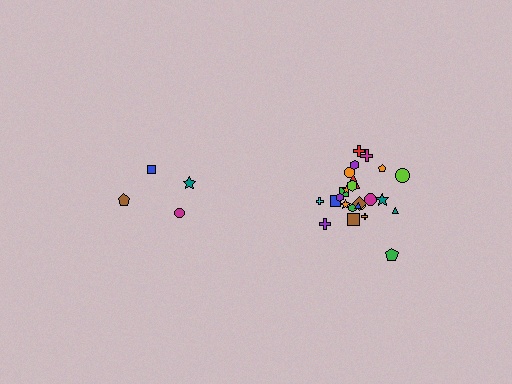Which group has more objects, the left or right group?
The right group.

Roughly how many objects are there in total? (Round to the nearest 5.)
Roughly 30 objects in total.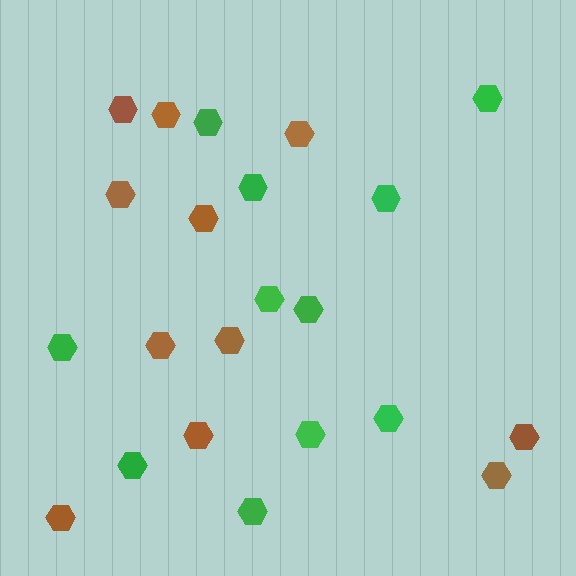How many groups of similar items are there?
There are 2 groups: one group of brown hexagons (11) and one group of green hexagons (11).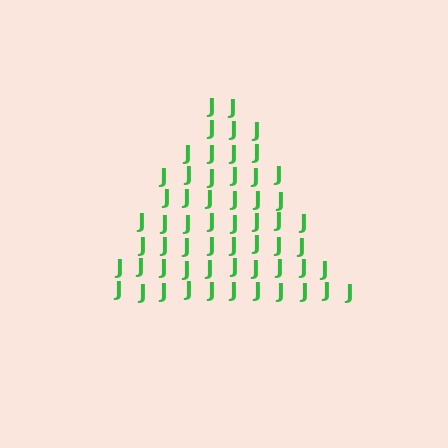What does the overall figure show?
The overall figure shows a triangle.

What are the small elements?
The small elements are letter J's.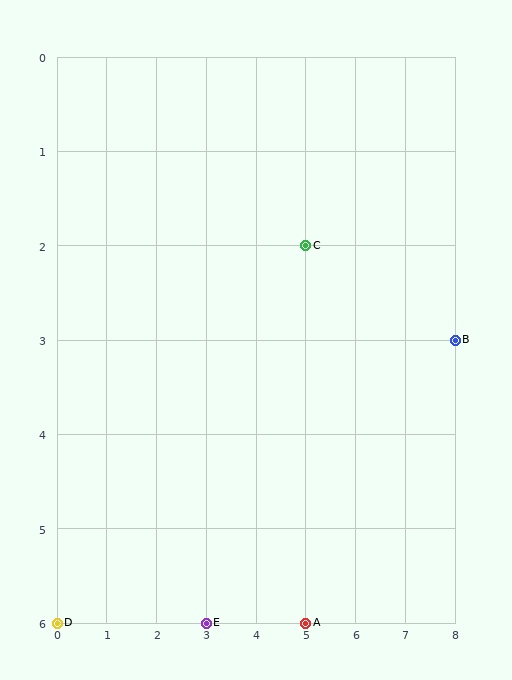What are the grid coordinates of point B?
Point B is at grid coordinates (8, 3).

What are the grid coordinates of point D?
Point D is at grid coordinates (0, 6).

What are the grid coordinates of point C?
Point C is at grid coordinates (5, 2).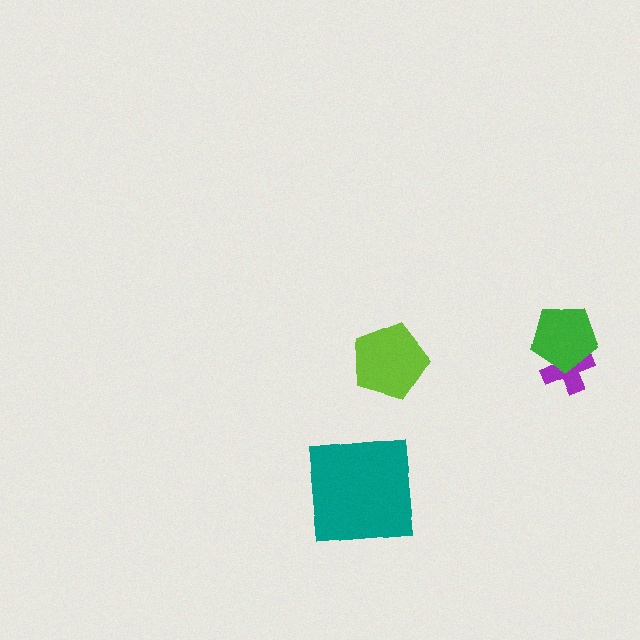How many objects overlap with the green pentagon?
1 object overlaps with the green pentagon.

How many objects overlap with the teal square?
0 objects overlap with the teal square.